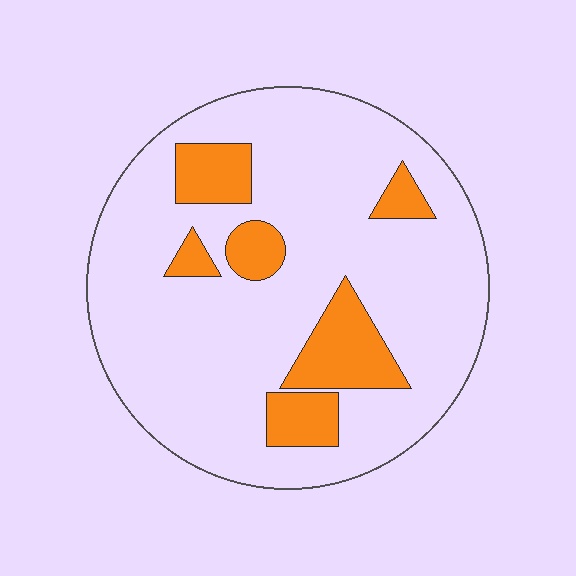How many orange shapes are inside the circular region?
6.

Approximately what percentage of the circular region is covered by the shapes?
Approximately 20%.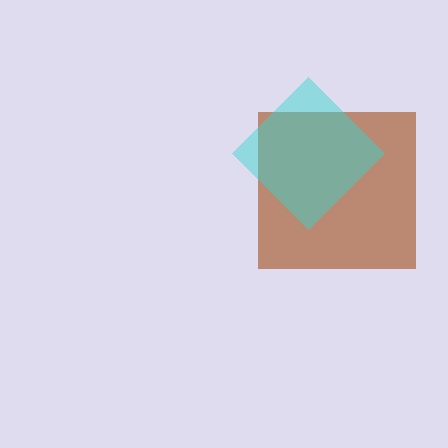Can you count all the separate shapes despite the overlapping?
Yes, there are 2 separate shapes.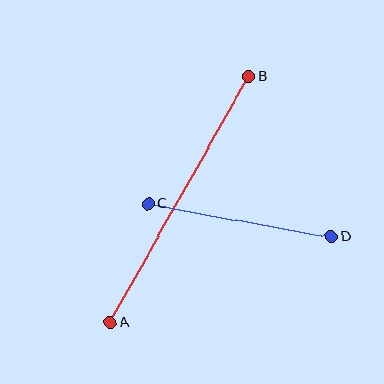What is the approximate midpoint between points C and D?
The midpoint is at approximately (240, 220) pixels.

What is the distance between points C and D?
The distance is approximately 186 pixels.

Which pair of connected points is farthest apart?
Points A and B are farthest apart.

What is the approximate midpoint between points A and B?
The midpoint is at approximately (179, 199) pixels.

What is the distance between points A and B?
The distance is approximately 282 pixels.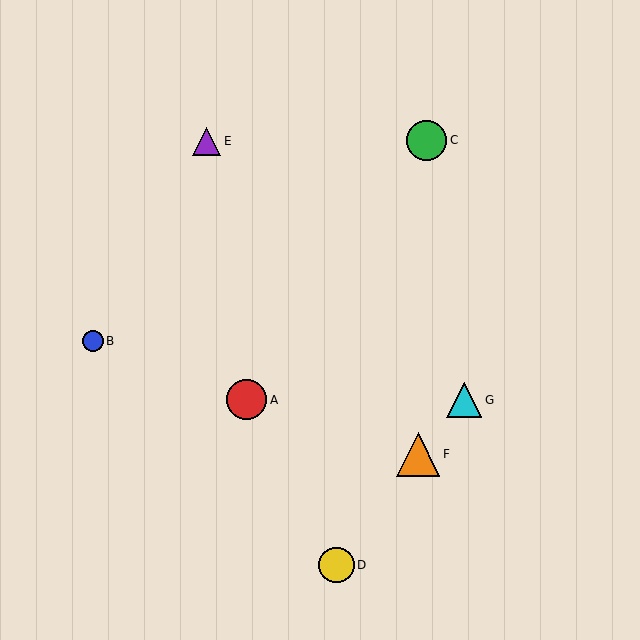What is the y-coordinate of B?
Object B is at y≈341.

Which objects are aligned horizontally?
Objects A, G are aligned horizontally.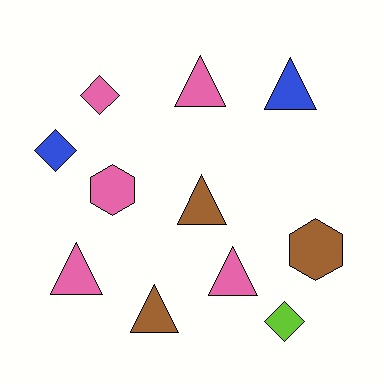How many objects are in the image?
There are 11 objects.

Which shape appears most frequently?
Triangle, with 6 objects.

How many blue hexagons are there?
There are no blue hexagons.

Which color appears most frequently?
Pink, with 5 objects.